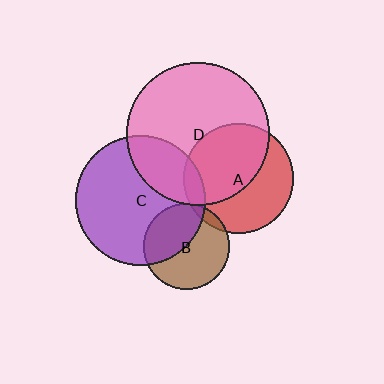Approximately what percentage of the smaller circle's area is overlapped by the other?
Approximately 25%.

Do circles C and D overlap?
Yes.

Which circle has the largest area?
Circle D (pink).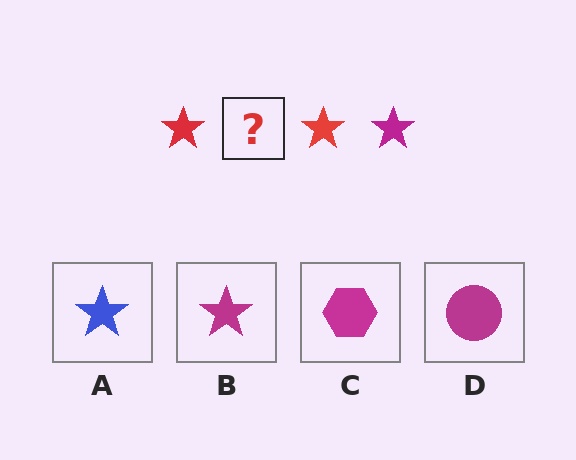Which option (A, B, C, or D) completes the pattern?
B.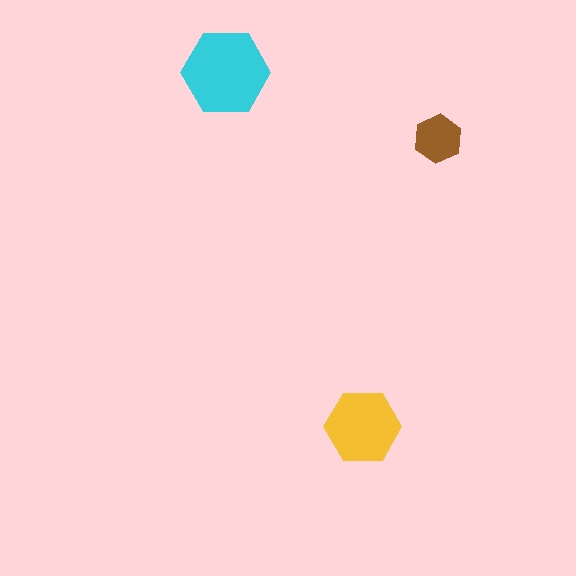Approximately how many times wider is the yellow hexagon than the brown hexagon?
About 1.5 times wider.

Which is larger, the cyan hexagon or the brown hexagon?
The cyan one.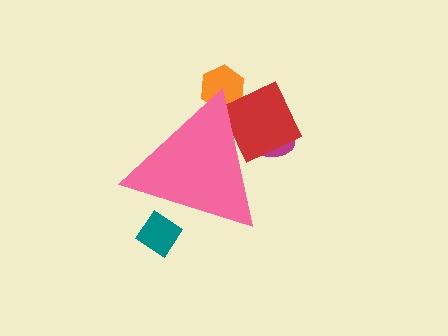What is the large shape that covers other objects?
A pink triangle.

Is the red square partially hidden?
Yes, the red square is partially hidden behind the pink triangle.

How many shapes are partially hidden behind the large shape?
4 shapes are partially hidden.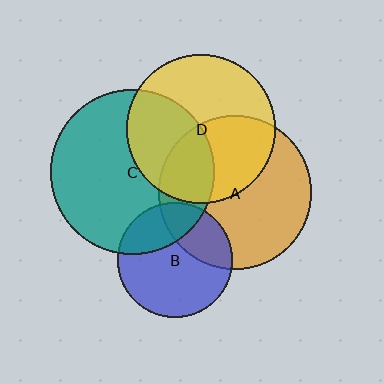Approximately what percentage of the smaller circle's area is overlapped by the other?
Approximately 25%.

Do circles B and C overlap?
Yes.